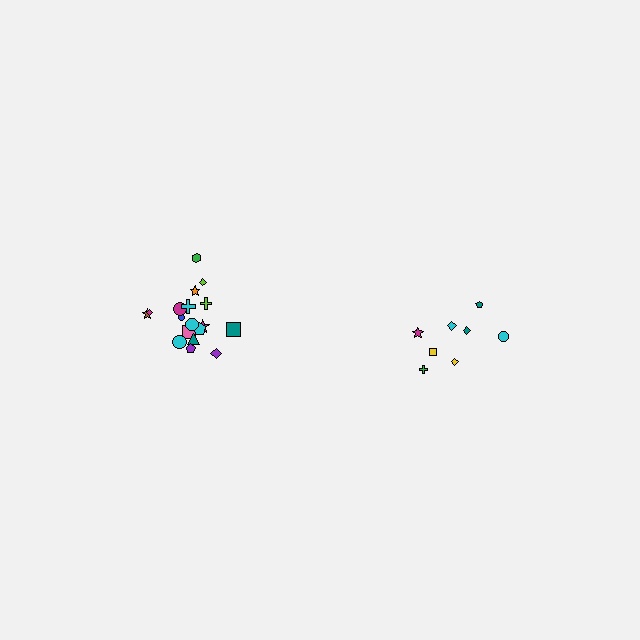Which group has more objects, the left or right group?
The left group.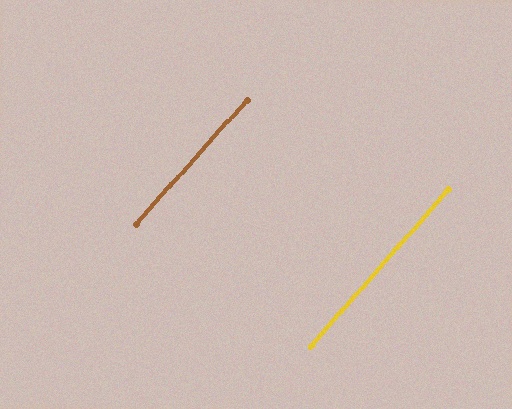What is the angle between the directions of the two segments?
Approximately 0 degrees.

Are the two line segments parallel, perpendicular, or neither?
Parallel — their directions differ by only 0.4°.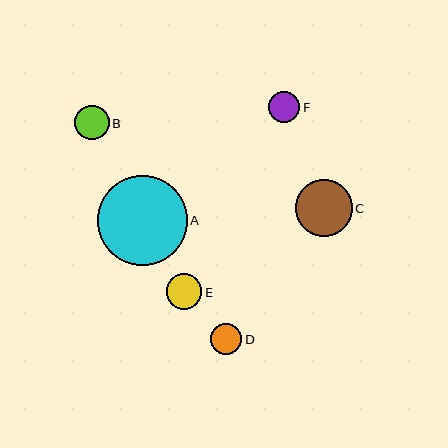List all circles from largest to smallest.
From largest to smallest: A, C, E, B, D, F.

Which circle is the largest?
Circle A is the largest with a size of approximately 90 pixels.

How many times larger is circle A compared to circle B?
Circle A is approximately 2.6 times the size of circle B.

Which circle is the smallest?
Circle F is the smallest with a size of approximately 31 pixels.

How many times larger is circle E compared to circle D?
Circle E is approximately 1.1 times the size of circle D.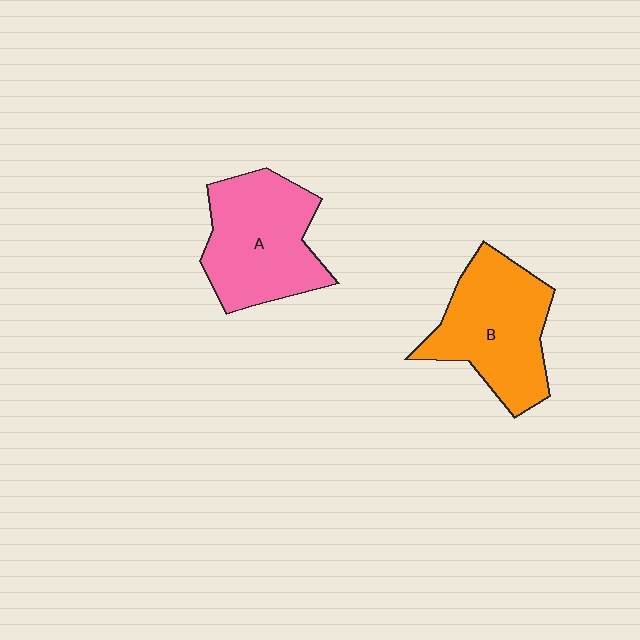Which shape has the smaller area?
Shape B (orange).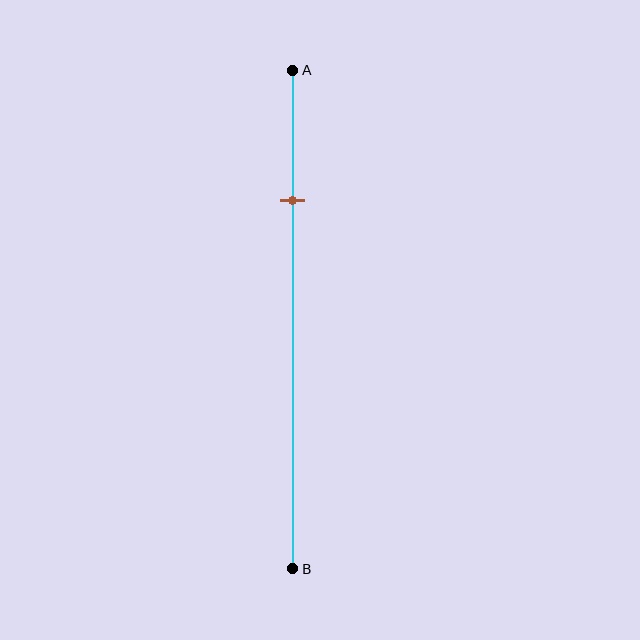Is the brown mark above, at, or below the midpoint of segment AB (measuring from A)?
The brown mark is above the midpoint of segment AB.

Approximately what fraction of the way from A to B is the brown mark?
The brown mark is approximately 25% of the way from A to B.